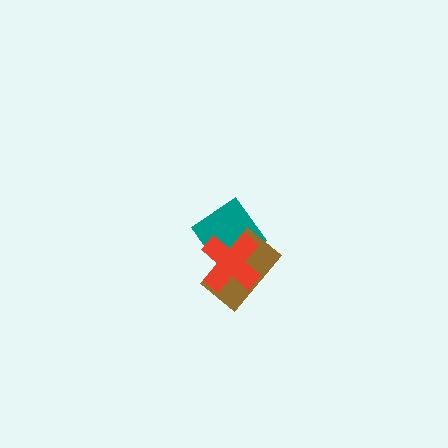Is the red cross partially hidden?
No, no other shape covers it.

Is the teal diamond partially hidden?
Yes, it is partially covered by another shape.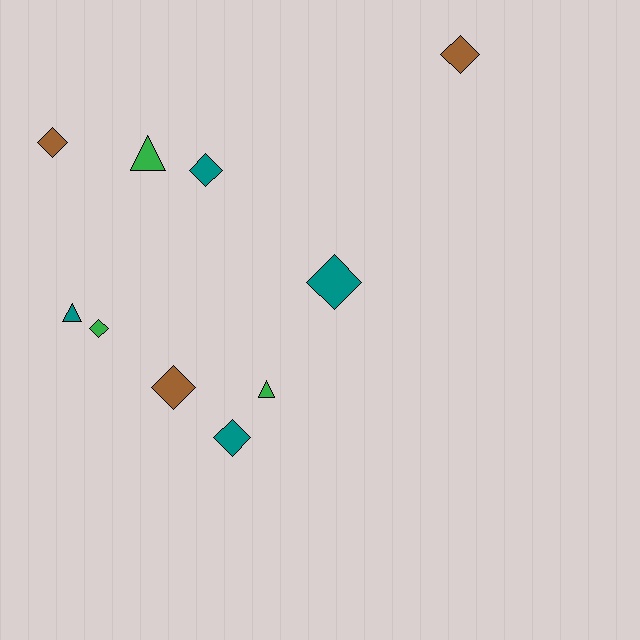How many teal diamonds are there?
There are 3 teal diamonds.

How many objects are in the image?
There are 10 objects.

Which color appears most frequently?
Teal, with 4 objects.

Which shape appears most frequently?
Diamond, with 7 objects.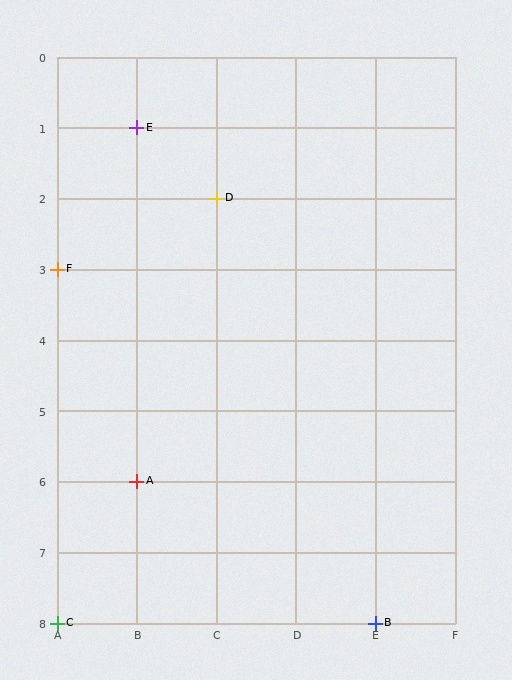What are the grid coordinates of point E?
Point E is at grid coordinates (B, 1).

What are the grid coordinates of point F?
Point F is at grid coordinates (A, 3).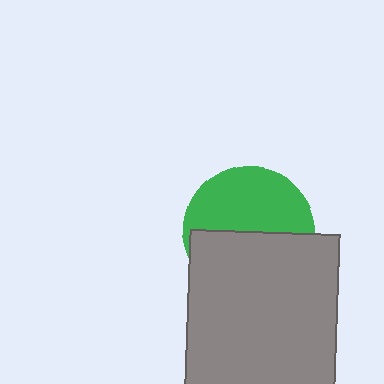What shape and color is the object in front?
The object in front is a gray rectangle.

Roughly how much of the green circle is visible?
About half of it is visible (roughly 51%).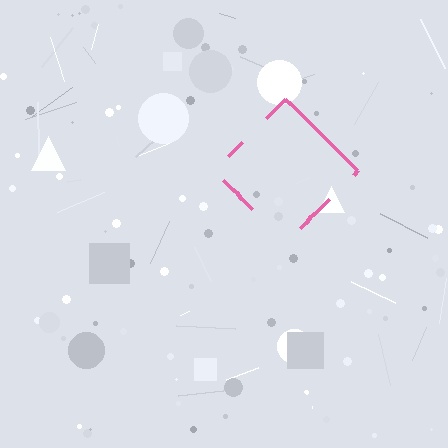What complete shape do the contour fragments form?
The contour fragments form a diamond.